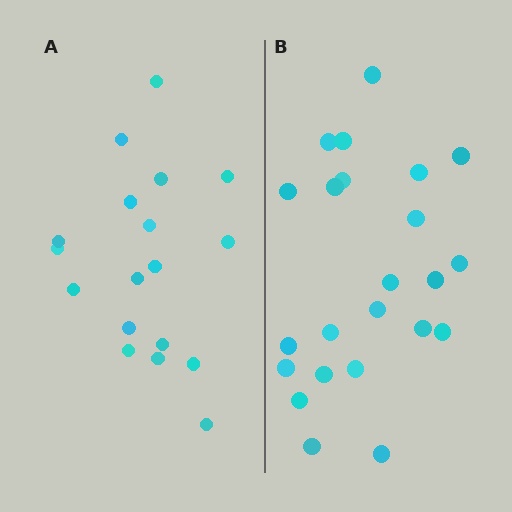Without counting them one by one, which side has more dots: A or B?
Region B (the right region) has more dots.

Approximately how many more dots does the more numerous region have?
Region B has about 5 more dots than region A.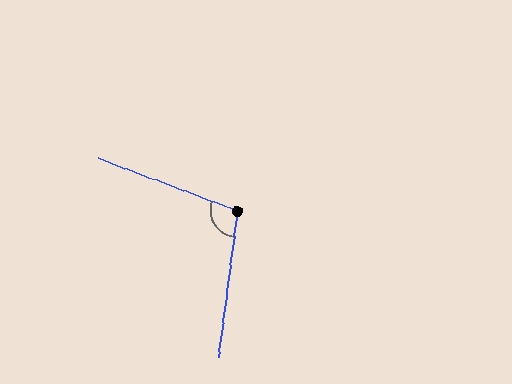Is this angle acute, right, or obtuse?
It is obtuse.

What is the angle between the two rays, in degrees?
Approximately 103 degrees.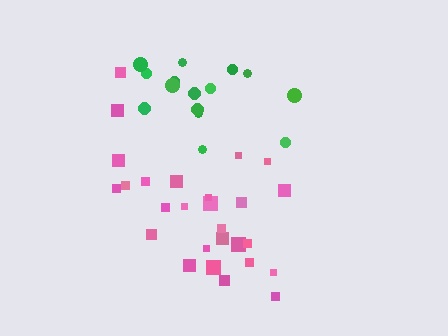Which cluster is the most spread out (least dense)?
Pink.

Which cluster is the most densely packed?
Green.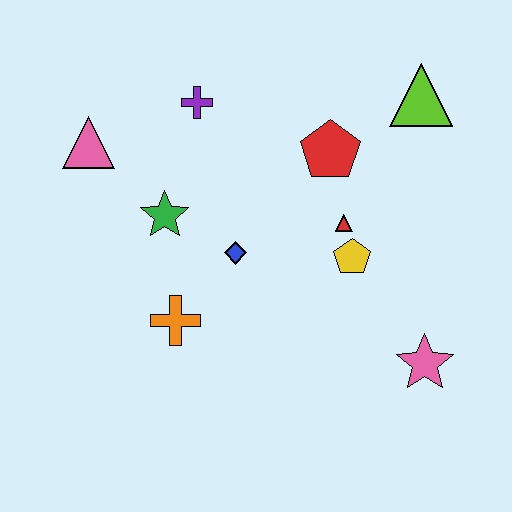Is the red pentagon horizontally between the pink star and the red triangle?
No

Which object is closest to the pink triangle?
The green star is closest to the pink triangle.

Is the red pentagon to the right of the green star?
Yes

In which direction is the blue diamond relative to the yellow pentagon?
The blue diamond is to the left of the yellow pentagon.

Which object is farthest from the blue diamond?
The lime triangle is farthest from the blue diamond.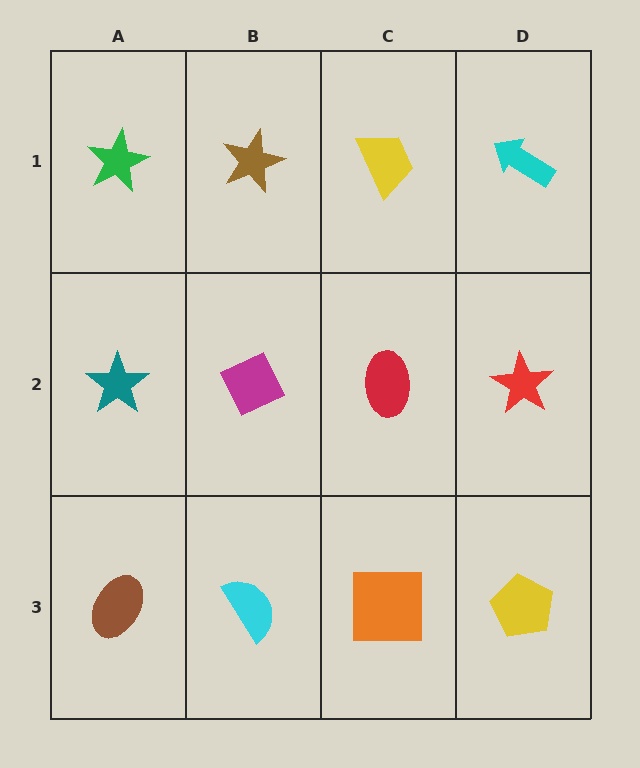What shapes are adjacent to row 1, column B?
A magenta diamond (row 2, column B), a green star (row 1, column A), a yellow trapezoid (row 1, column C).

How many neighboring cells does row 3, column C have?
3.